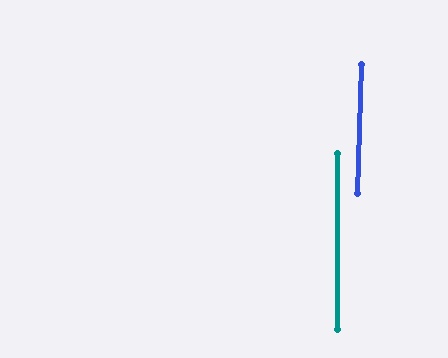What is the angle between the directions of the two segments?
Approximately 2 degrees.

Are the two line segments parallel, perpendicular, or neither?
Parallel — their directions differ by only 1.9°.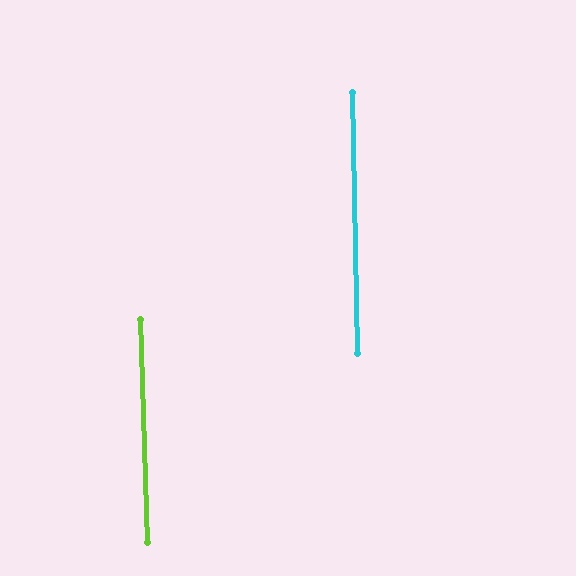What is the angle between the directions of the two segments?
Approximately 1 degree.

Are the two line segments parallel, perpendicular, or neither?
Parallel — their directions differ by only 0.5°.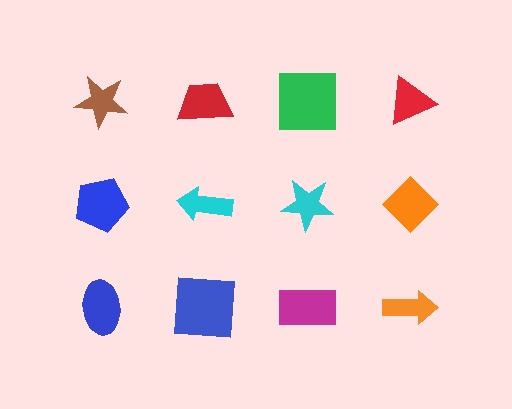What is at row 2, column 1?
A blue pentagon.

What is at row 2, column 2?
A cyan arrow.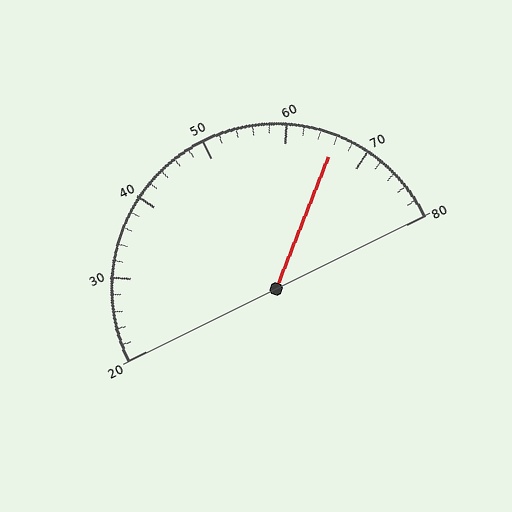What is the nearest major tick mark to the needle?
The nearest major tick mark is 70.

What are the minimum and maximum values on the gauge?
The gauge ranges from 20 to 80.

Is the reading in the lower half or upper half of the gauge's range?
The reading is in the upper half of the range (20 to 80).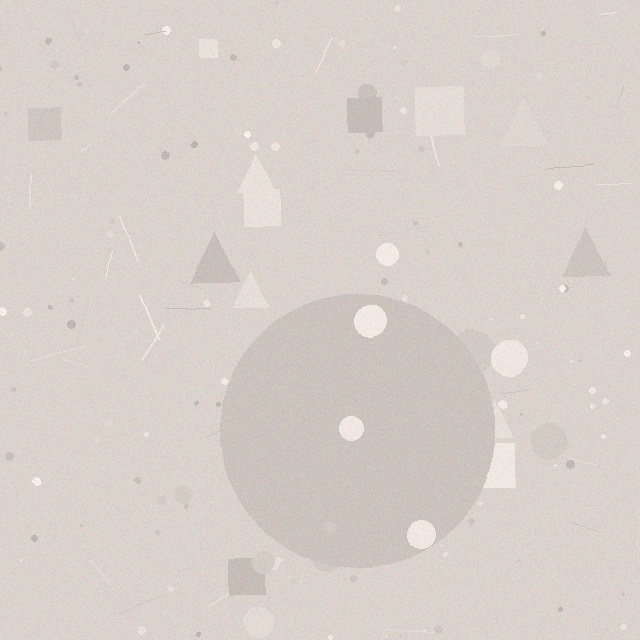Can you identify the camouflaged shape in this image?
The camouflaged shape is a circle.